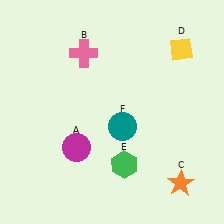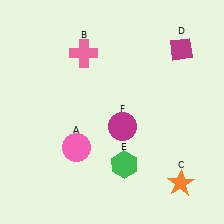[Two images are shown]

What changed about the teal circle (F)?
In Image 1, F is teal. In Image 2, it changed to magenta.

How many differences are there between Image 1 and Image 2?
There are 3 differences between the two images.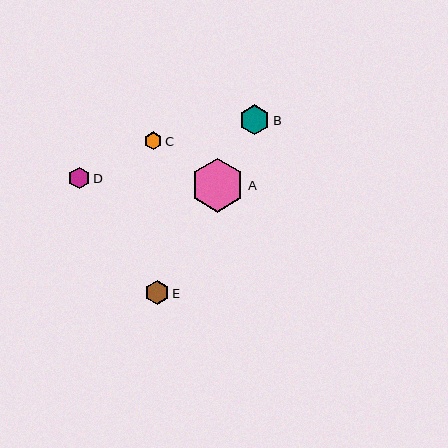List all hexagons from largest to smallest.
From largest to smallest: A, B, E, D, C.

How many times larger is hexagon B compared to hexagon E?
Hexagon B is approximately 1.2 times the size of hexagon E.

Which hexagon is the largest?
Hexagon A is the largest with a size of approximately 54 pixels.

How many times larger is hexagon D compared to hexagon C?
Hexagon D is approximately 1.2 times the size of hexagon C.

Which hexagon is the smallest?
Hexagon C is the smallest with a size of approximately 18 pixels.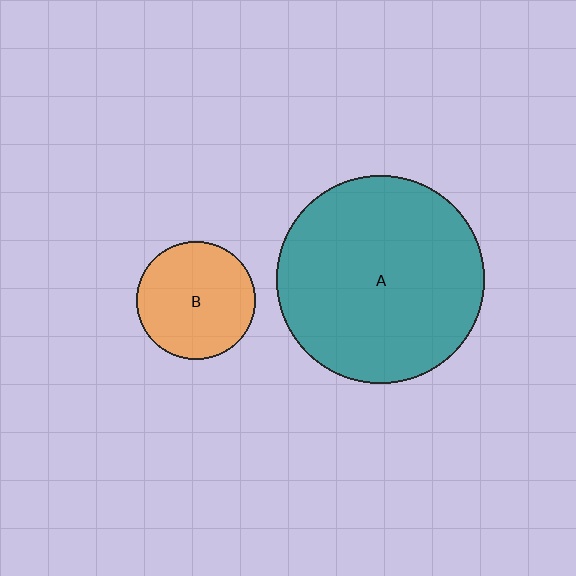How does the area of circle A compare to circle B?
Approximately 3.1 times.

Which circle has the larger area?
Circle A (teal).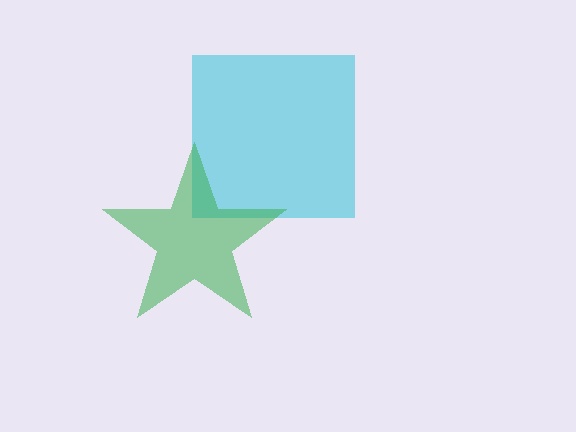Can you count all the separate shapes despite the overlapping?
Yes, there are 2 separate shapes.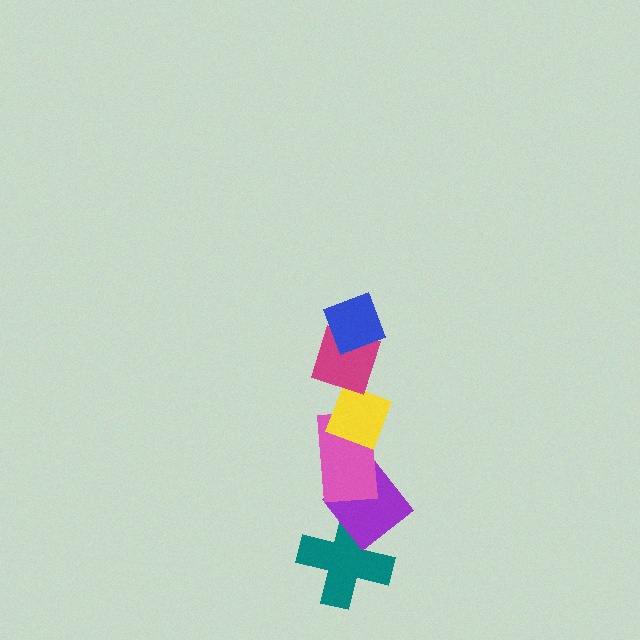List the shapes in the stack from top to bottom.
From top to bottom: the blue diamond, the magenta diamond, the yellow diamond, the pink rectangle, the purple diamond, the teal cross.